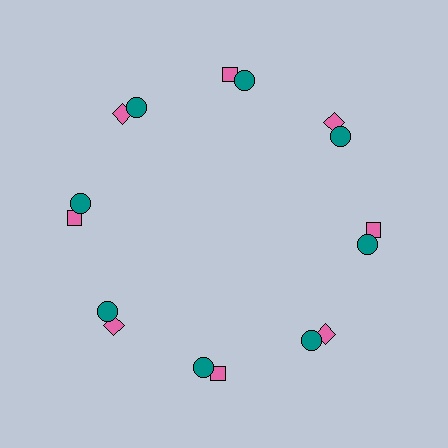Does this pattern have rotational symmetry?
Yes, this pattern has 8-fold rotational symmetry. It looks the same after rotating 45 degrees around the center.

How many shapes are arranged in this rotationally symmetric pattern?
There are 16 shapes, arranged in 8 groups of 2.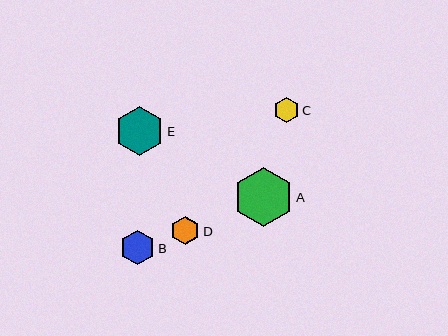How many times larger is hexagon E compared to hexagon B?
Hexagon E is approximately 1.4 times the size of hexagon B.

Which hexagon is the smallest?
Hexagon C is the smallest with a size of approximately 25 pixels.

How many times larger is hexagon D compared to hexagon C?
Hexagon D is approximately 1.2 times the size of hexagon C.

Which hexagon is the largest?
Hexagon A is the largest with a size of approximately 59 pixels.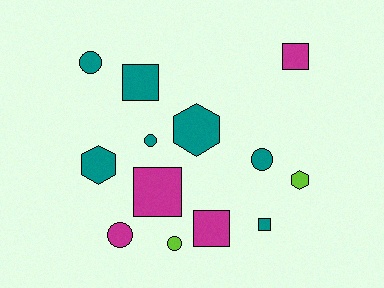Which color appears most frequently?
Teal, with 7 objects.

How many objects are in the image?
There are 13 objects.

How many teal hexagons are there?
There are 2 teal hexagons.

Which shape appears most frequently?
Circle, with 5 objects.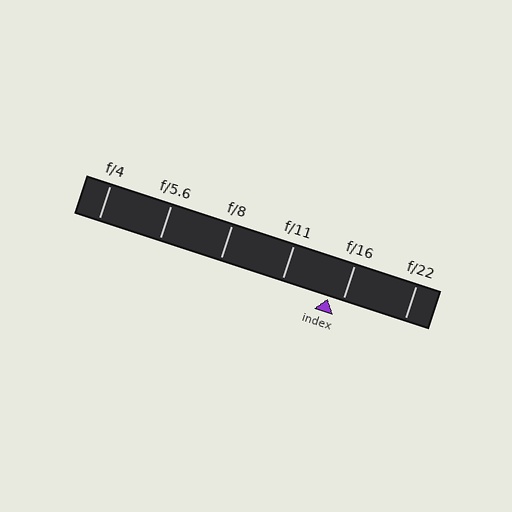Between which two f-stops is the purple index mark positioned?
The index mark is between f/11 and f/16.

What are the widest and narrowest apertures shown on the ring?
The widest aperture shown is f/4 and the narrowest is f/22.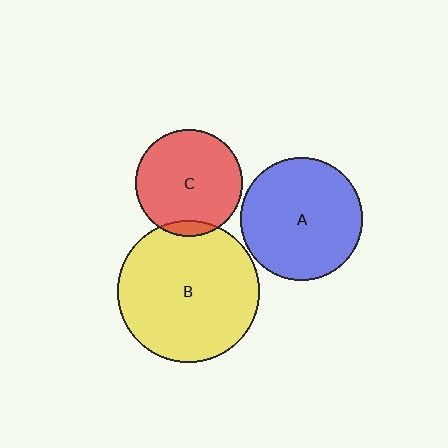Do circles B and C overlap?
Yes.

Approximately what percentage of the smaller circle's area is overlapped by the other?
Approximately 10%.